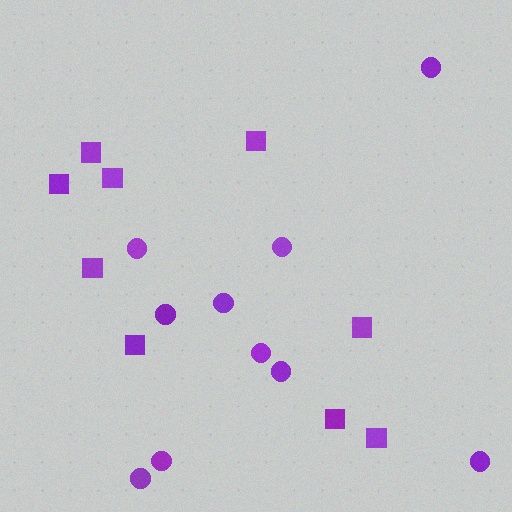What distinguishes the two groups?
There are 2 groups: one group of circles (10) and one group of squares (9).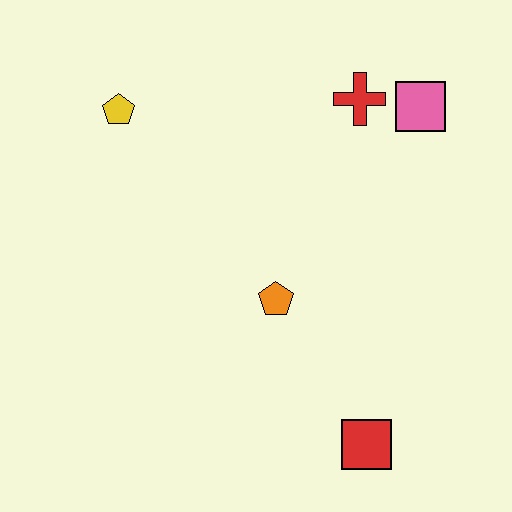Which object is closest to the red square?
The orange pentagon is closest to the red square.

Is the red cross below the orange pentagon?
No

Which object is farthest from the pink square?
The red square is farthest from the pink square.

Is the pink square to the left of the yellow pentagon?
No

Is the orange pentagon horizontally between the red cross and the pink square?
No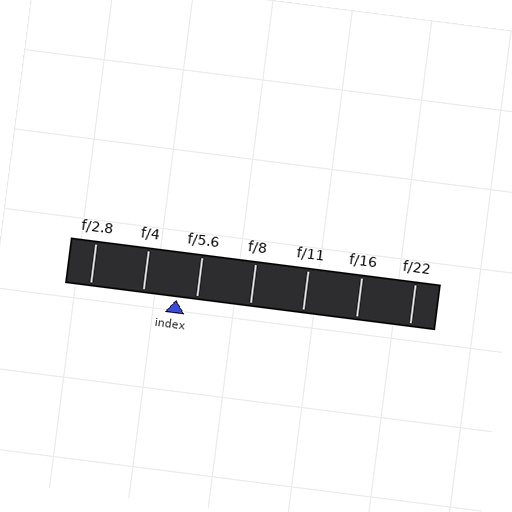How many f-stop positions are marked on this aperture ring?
There are 7 f-stop positions marked.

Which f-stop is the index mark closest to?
The index mark is closest to f/5.6.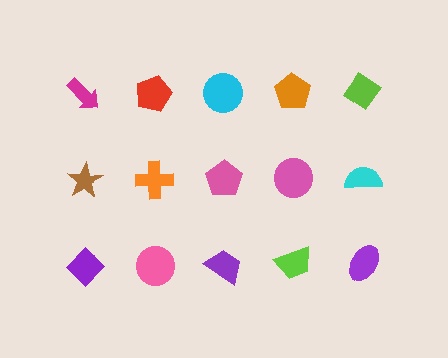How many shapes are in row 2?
5 shapes.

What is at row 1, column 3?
A cyan circle.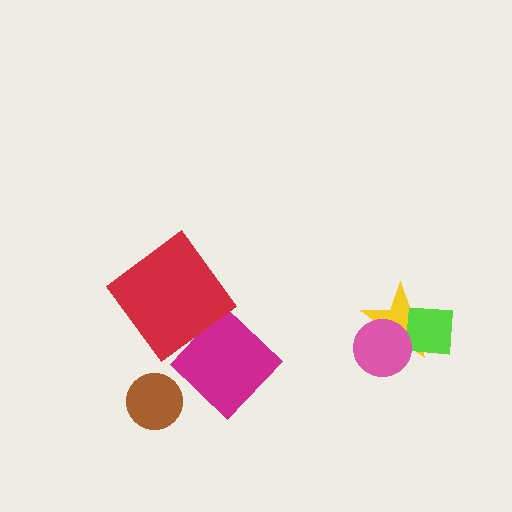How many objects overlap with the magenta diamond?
0 objects overlap with the magenta diamond.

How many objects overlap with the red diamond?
0 objects overlap with the red diamond.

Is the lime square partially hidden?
Yes, it is partially covered by another shape.